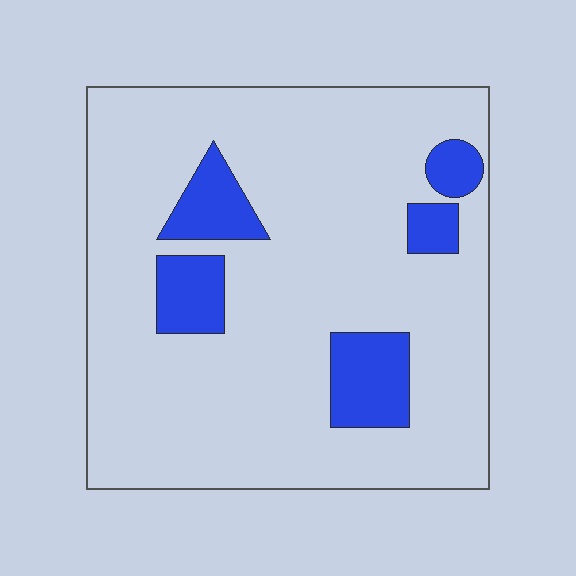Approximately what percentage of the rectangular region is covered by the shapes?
Approximately 15%.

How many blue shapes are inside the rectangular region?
5.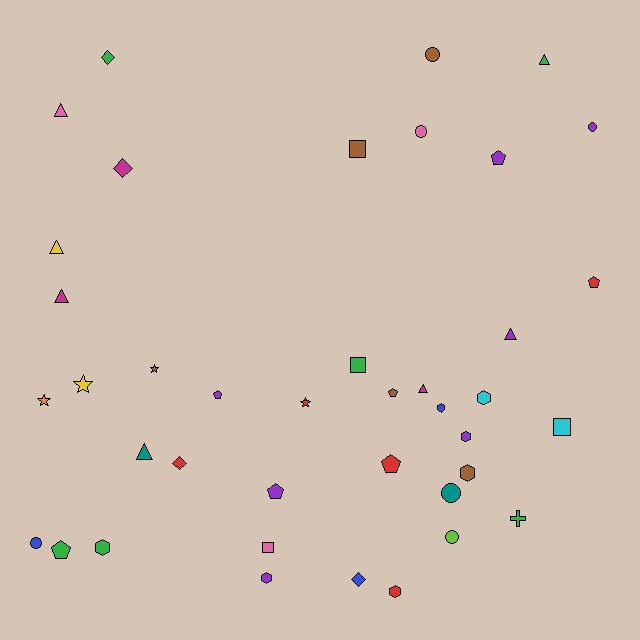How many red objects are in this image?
There are 5 red objects.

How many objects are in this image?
There are 40 objects.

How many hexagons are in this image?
There are 7 hexagons.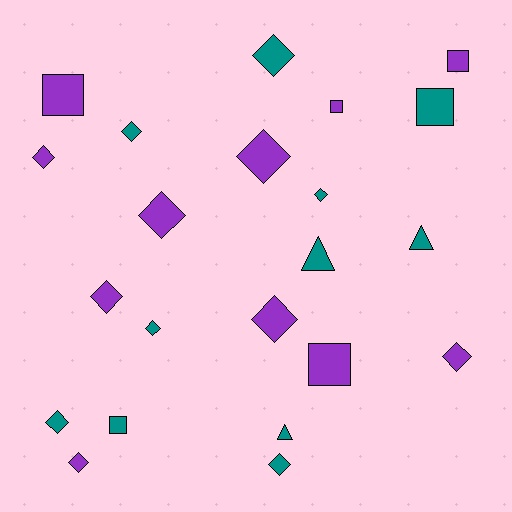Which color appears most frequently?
Teal, with 11 objects.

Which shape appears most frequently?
Diamond, with 13 objects.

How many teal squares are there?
There are 2 teal squares.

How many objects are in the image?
There are 22 objects.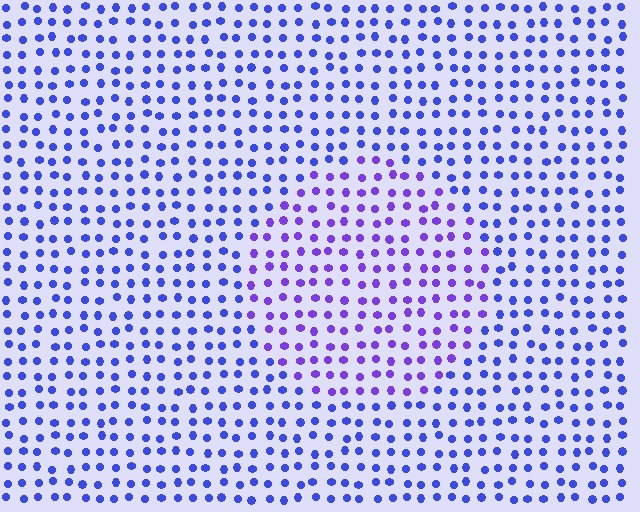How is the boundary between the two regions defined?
The boundary is defined purely by a slight shift in hue (about 29 degrees). Spacing, size, and orientation are identical on both sides.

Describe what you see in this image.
The image is filled with small blue elements in a uniform arrangement. A circle-shaped region is visible where the elements are tinted to a slightly different hue, forming a subtle color boundary.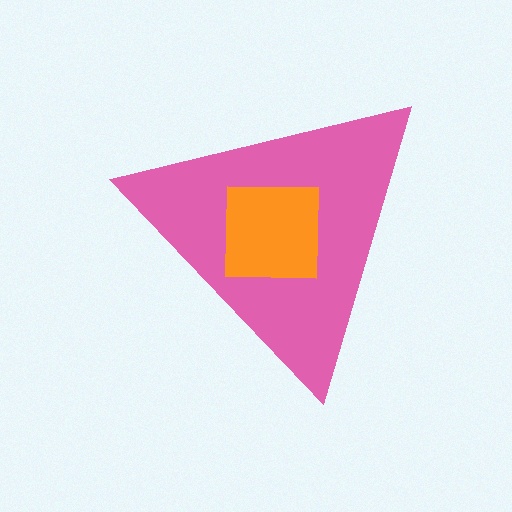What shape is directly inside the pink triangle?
The orange square.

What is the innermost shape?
The orange square.